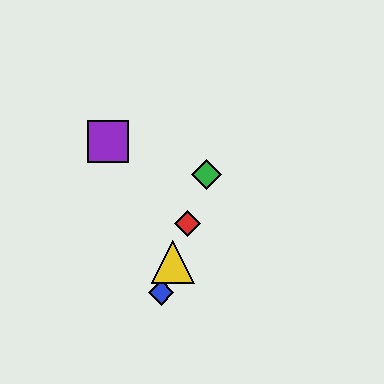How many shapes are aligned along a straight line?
4 shapes (the red diamond, the blue diamond, the green diamond, the yellow triangle) are aligned along a straight line.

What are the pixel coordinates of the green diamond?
The green diamond is at (206, 175).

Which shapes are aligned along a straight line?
The red diamond, the blue diamond, the green diamond, the yellow triangle are aligned along a straight line.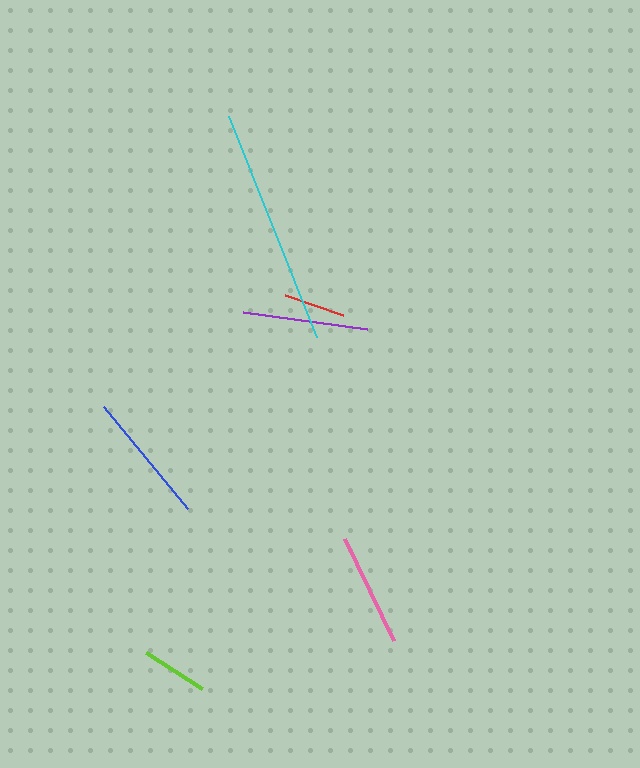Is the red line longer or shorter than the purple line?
The purple line is longer than the red line.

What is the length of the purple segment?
The purple segment is approximately 126 pixels long.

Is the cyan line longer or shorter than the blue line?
The cyan line is longer than the blue line.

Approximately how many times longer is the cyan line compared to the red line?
The cyan line is approximately 3.9 times the length of the red line.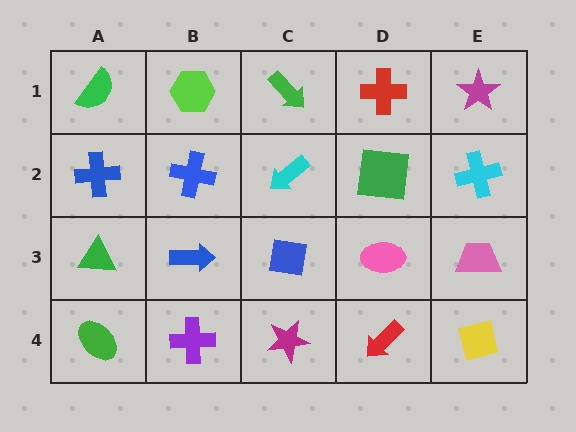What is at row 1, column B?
A lime hexagon.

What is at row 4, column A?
A green ellipse.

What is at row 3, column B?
A blue arrow.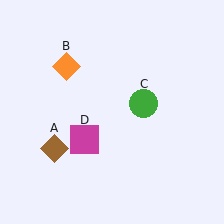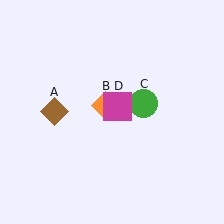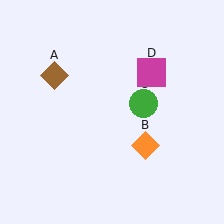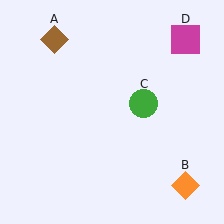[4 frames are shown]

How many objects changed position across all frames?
3 objects changed position: brown diamond (object A), orange diamond (object B), magenta square (object D).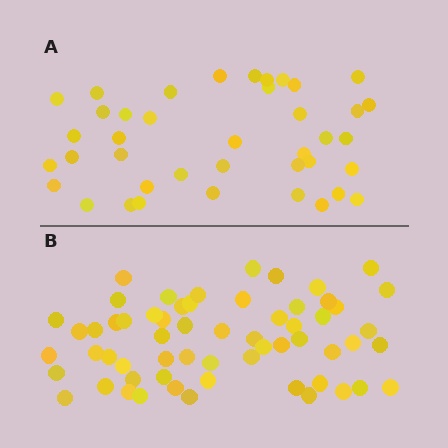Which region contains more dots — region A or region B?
Region B (the bottom region) has more dots.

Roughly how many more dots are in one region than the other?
Region B has approximately 20 more dots than region A.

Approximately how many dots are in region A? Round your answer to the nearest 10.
About 40 dots.